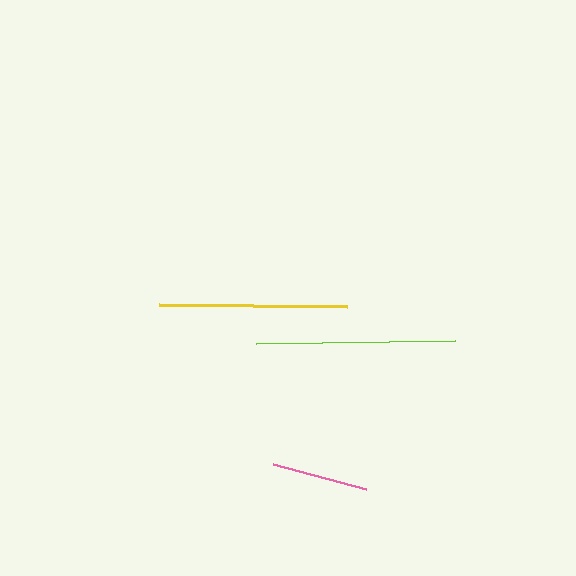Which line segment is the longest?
The lime line is the longest at approximately 199 pixels.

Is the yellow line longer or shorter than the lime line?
The lime line is longer than the yellow line.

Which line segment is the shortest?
The pink line is the shortest at approximately 96 pixels.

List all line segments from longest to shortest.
From longest to shortest: lime, yellow, pink.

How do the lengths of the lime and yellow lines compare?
The lime and yellow lines are approximately the same length.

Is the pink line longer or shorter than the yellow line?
The yellow line is longer than the pink line.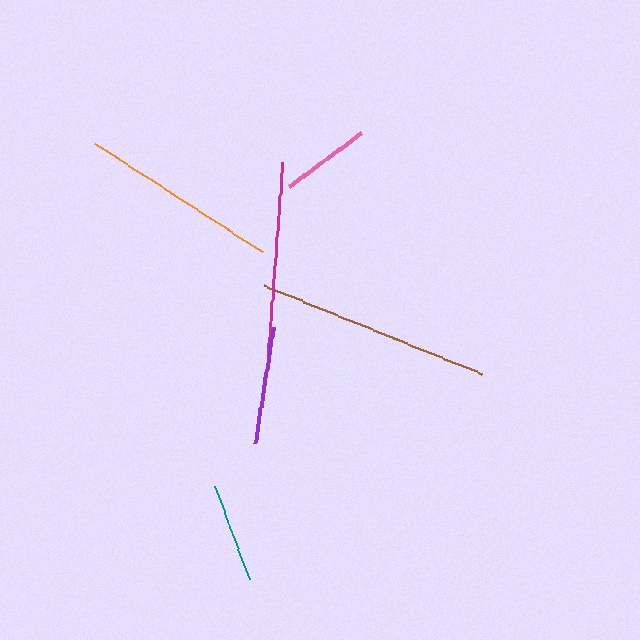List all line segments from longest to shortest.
From longest to shortest: brown, magenta, orange, purple, teal, pink.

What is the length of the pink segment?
The pink segment is approximately 90 pixels long.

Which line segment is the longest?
The brown line is the longest at approximately 235 pixels.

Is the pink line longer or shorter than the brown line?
The brown line is longer than the pink line.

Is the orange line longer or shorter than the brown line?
The brown line is longer than the orange line.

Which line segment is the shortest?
The pink line is the shortest at approximately 90 pixels.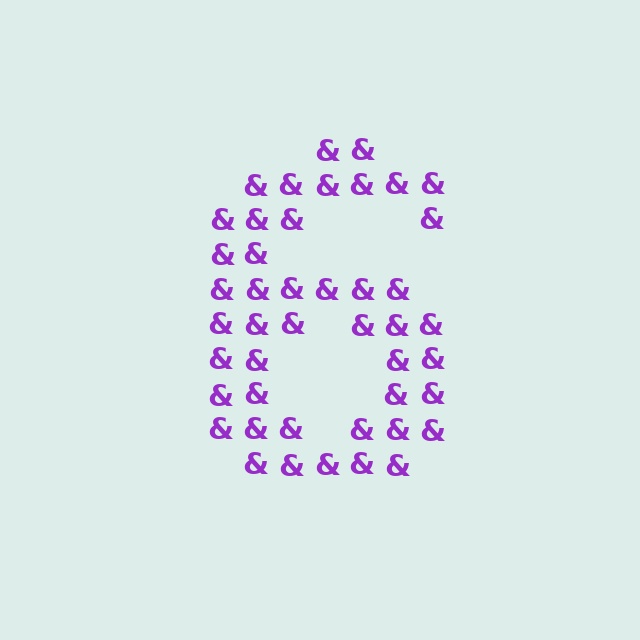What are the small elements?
The small elements are ampersands.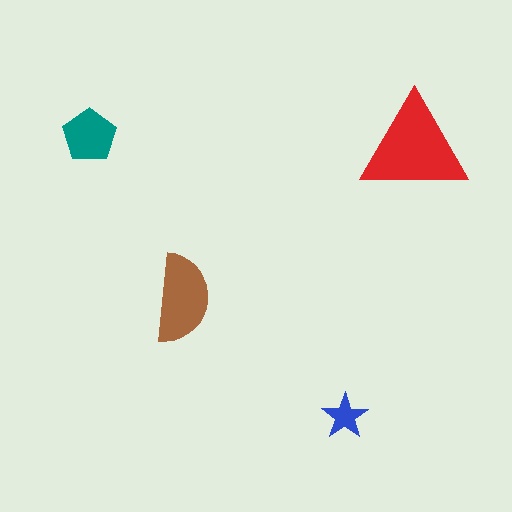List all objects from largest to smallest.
The red triangle, the brown semicircle, the teal pentagon, the blue star.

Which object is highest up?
The teal pentagon is topmost.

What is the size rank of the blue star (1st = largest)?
4th.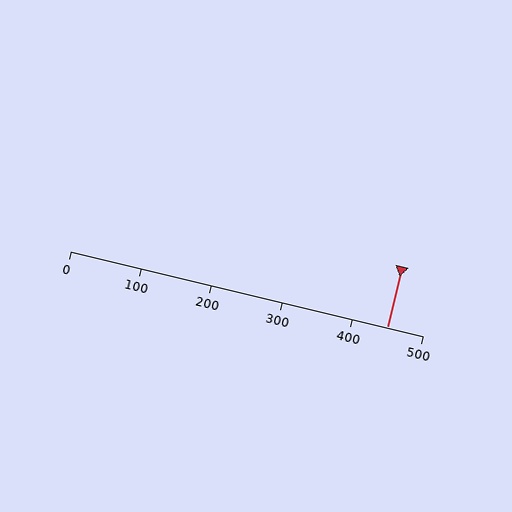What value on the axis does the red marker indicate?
The marker indicates approximately 450.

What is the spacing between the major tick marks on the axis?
The major ticks are spaced 100 apart.